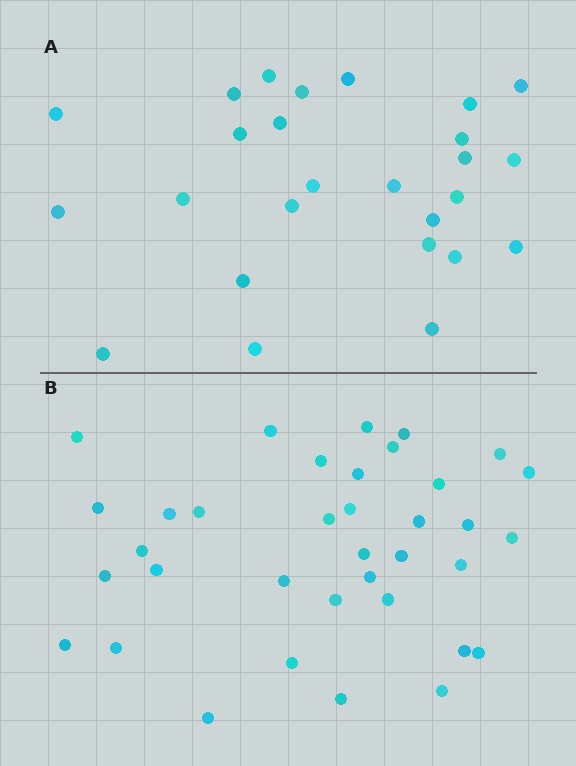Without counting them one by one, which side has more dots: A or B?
Region B (the bottom region) has more dots.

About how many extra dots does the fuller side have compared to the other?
Region B has roughly 10 or so more dots than region A.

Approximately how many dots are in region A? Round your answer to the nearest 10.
About 30 dots. (The exact count is 26, which rounds to 30.)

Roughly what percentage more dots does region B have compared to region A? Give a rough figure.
About 40% more.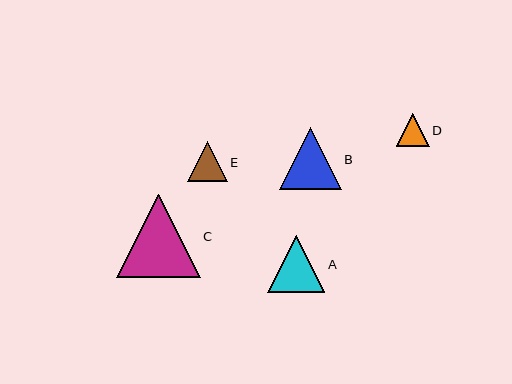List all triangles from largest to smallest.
From largest to smallest: C, B, A, E, D.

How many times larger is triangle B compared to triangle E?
Triangle B is approximately 1.6 times the size of triangle E.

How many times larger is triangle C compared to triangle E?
Triangle C is approximately 2.1 times the size of triangle E.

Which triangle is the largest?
Triangle C is the largest with a size of approximately 84 pixels.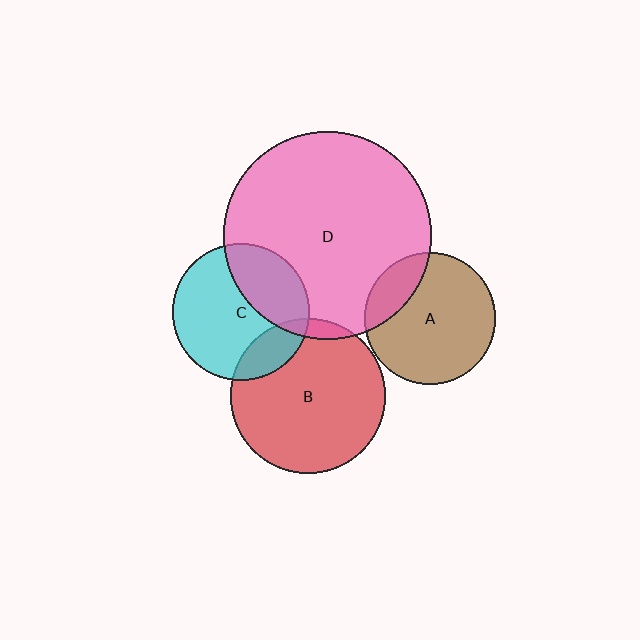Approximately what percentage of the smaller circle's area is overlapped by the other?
Approximately 20%.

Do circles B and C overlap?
Yes.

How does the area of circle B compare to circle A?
Approximately 1.4 times.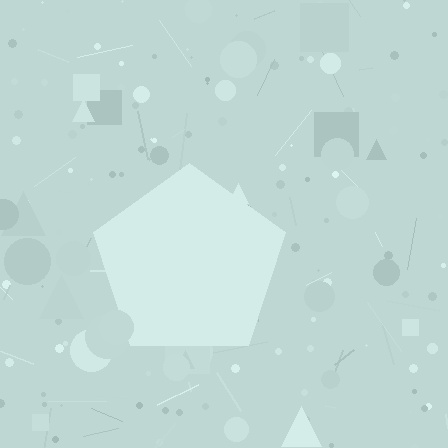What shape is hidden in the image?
A pentagon is hidden in the image.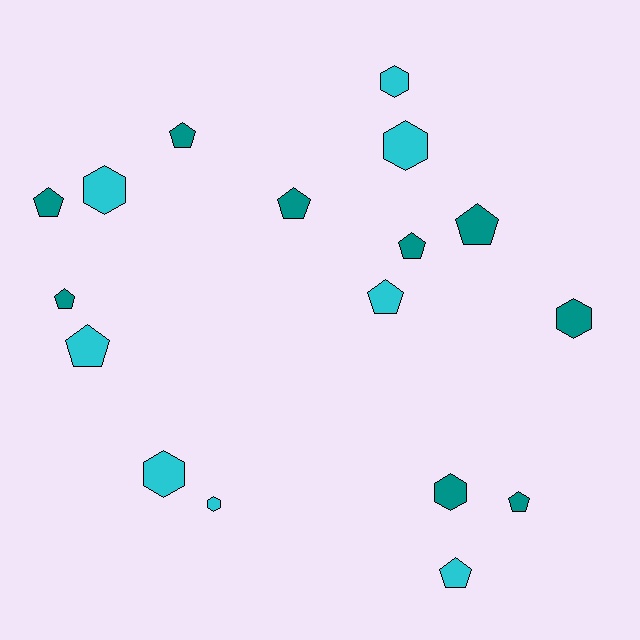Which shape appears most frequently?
Pentagon, with 10 objects.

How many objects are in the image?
There are 17 objects.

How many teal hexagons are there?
There are 2 teal hexagons.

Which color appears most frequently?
Teal, with 9 objects.